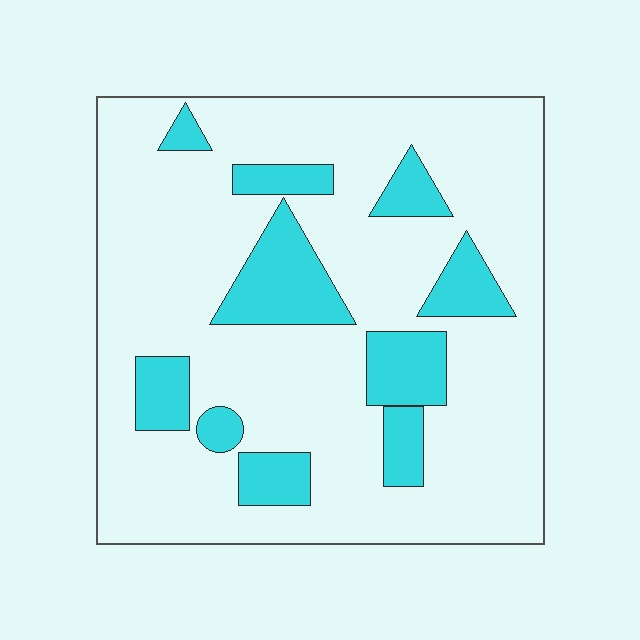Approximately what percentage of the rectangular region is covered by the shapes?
Approximately 20%.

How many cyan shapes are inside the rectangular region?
10.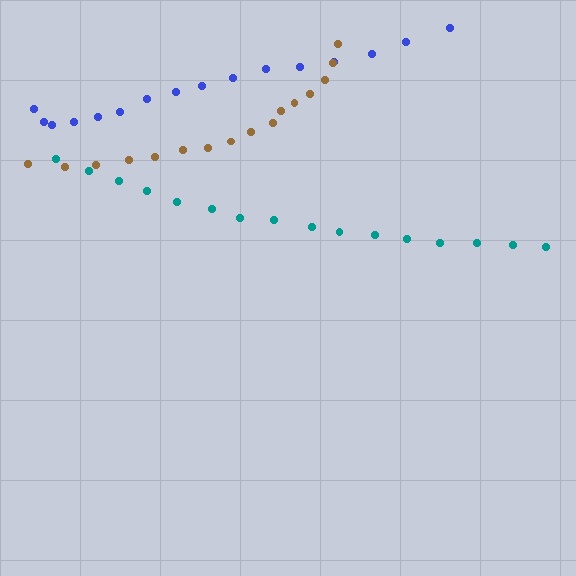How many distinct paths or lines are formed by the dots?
There are 3 distinct paths.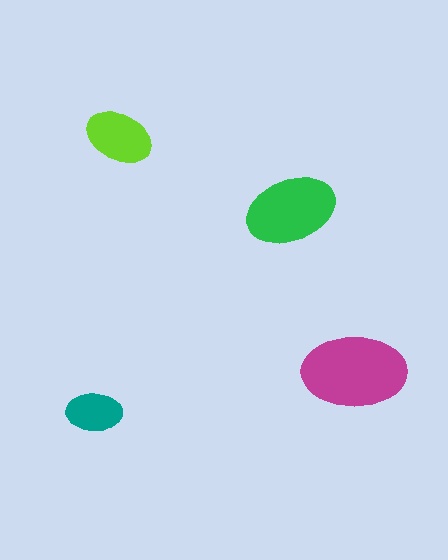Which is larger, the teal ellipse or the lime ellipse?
The lime one.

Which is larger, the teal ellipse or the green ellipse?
The green one.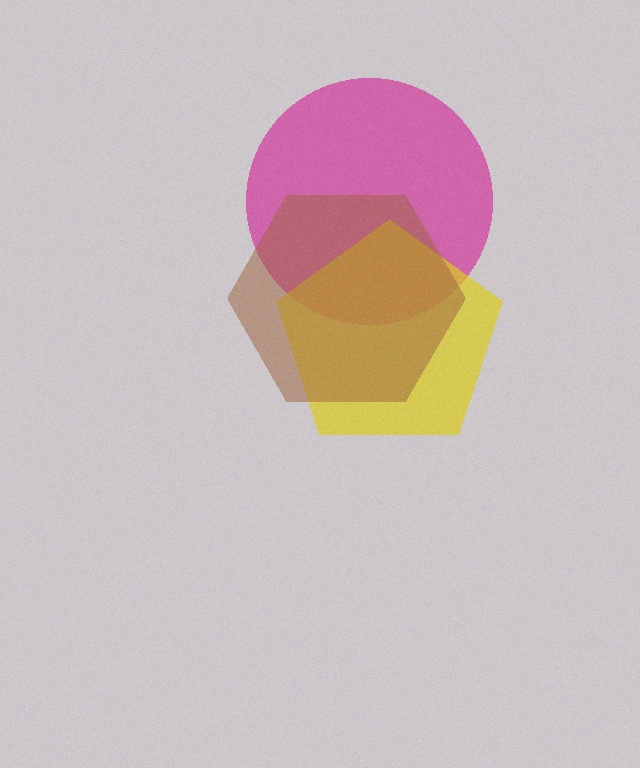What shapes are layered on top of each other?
The layered shapes are: a magenta circle, a yellow pentagon, a brown hexagon.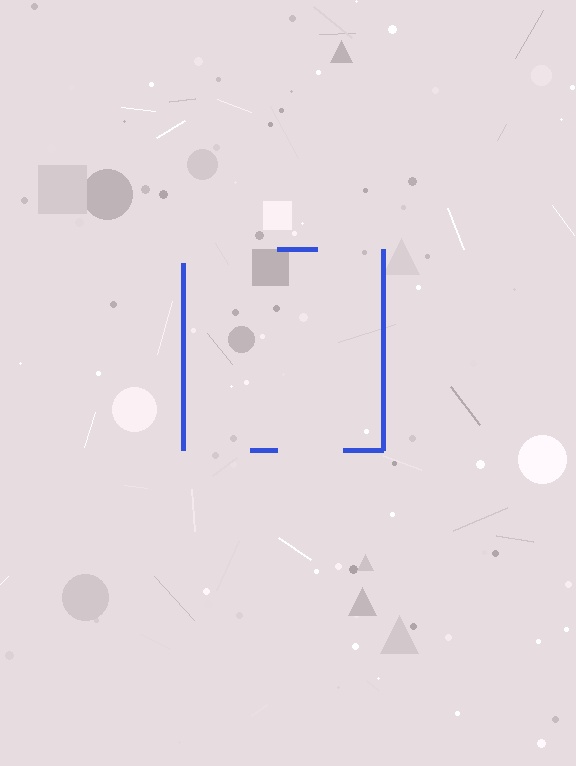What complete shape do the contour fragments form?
The contour fragments form a square.